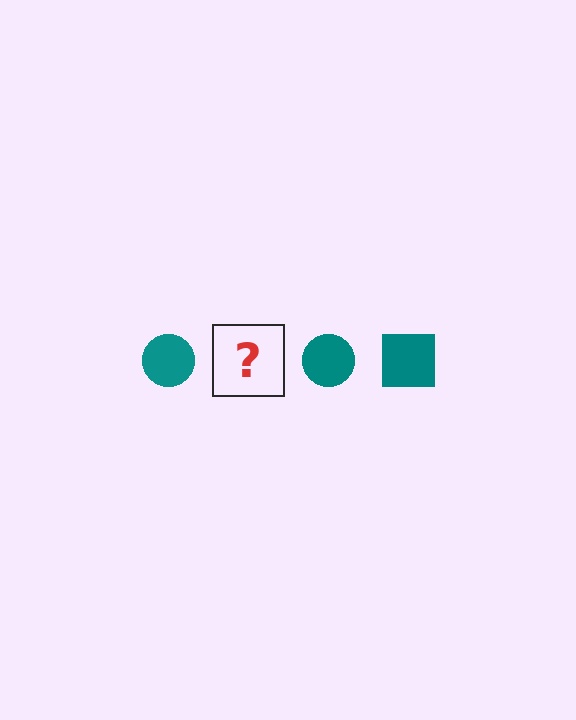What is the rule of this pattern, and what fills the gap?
The rule is that the pattern cycles through circle, square shapes in teal. The gap should be filled with a teal square.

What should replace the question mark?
The question mark should be replaced with a teal square.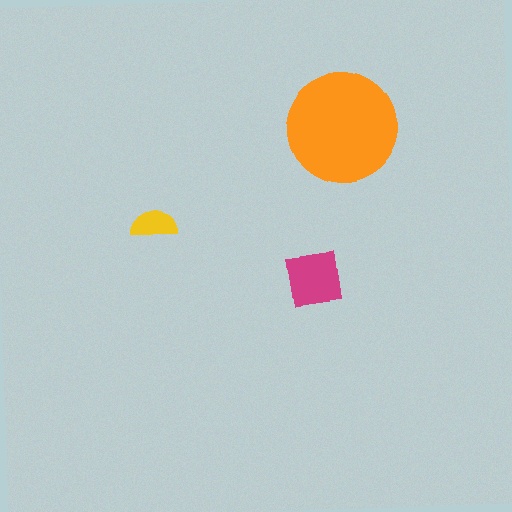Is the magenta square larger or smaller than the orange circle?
Smaller.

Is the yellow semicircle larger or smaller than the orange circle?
Smaller.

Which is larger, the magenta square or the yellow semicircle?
The magenta square.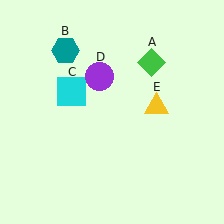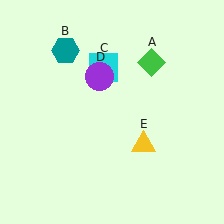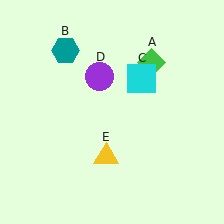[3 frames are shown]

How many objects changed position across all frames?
2 objects changed position: cyan square (object C), yellow triangle (object E).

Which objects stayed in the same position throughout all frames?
Green diamond (object A) and teal hexagon (object B) and purple circle (object D) remained stationary.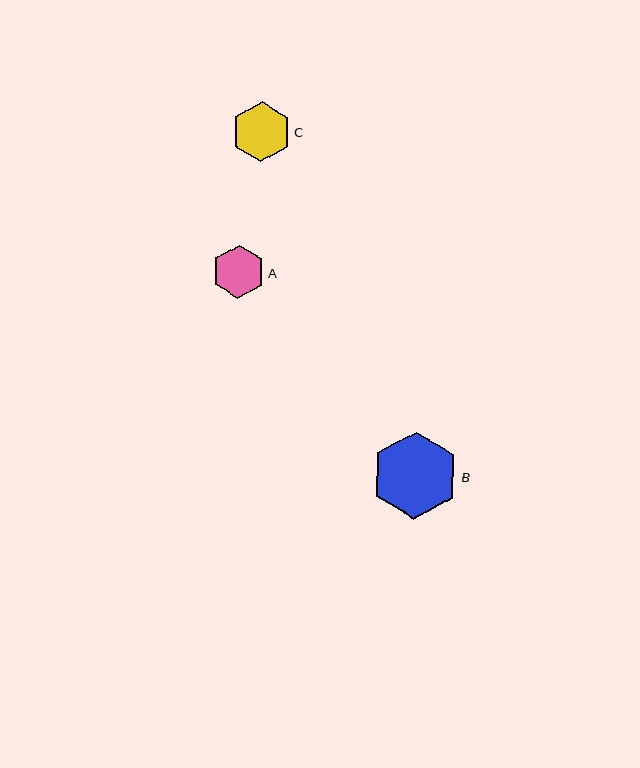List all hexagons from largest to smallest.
From largest to smallest: B, C, A.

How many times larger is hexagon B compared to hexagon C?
Hexagon B is approximately 1.5 times the size of hexagon C.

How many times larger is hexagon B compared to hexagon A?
Hexagon B is approximately 1.6 times the size of hexagon A.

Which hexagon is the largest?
Hexagon B is the largest with a size of approximately 87 pixels.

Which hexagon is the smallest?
Hexagon A is the smallest with a size of approximately 53 pixels.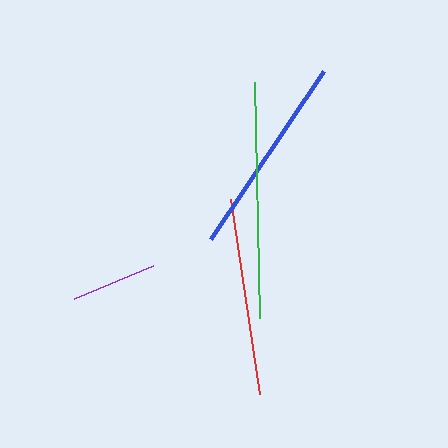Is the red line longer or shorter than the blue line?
The blue line is longer than the red line.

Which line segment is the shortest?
The purple line is the shortest at approximately 85 pixels.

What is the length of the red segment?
The red segment is approximately 197 pixels long.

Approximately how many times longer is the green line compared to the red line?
The green line is approximately 1.2 times the length of the red line.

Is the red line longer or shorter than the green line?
The green line is longer than the red line.